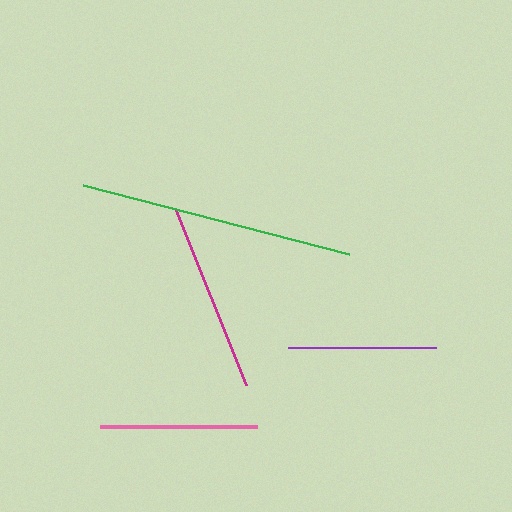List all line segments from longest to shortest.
From longest to shortest: green, magenta, pink, purple.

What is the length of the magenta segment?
The magenta segment is approximately 191 pixels long.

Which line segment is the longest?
The green line is the longest at approximately 275 pixels.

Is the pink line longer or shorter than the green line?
The green line is longer than the pink line.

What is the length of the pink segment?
The pink segment is approximately 157 pixels long.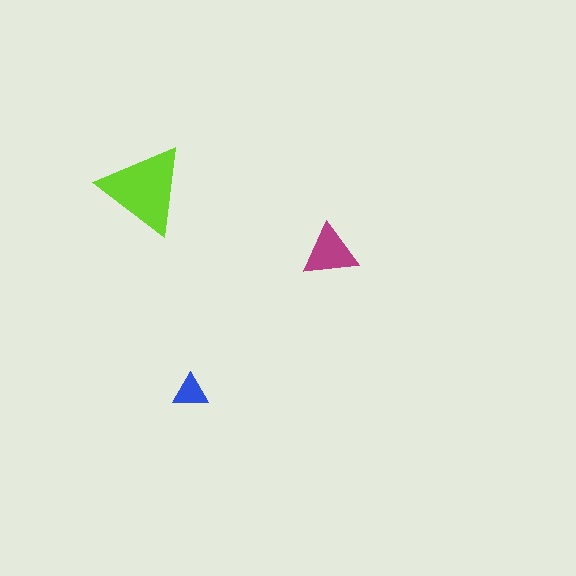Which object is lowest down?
The blue triangle is bottommost.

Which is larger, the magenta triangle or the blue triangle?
The magenta one.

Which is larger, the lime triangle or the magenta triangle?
The lime one.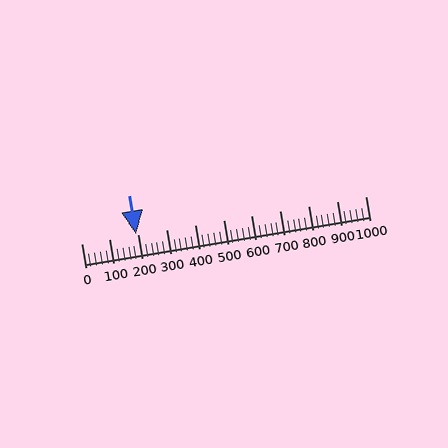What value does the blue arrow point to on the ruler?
The blue arrow points to approximately 192.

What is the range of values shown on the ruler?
The ruler shows values from 0 to 1000.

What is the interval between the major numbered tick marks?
The major tick marks are spaced 100 units apart.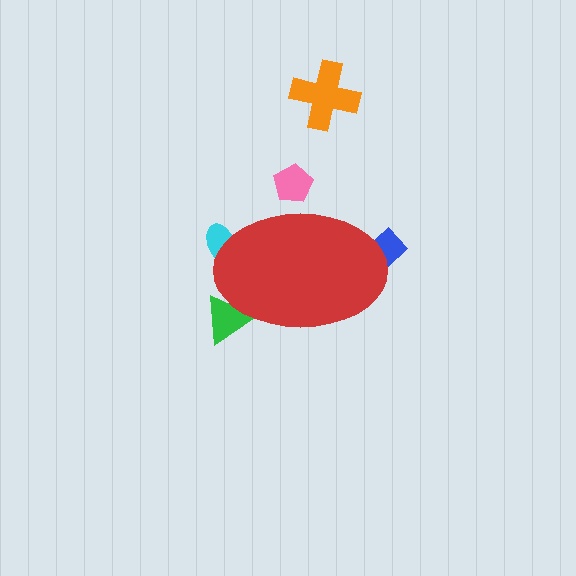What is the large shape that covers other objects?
A red ellipse.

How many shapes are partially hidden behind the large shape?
4 shapes are partially hidden.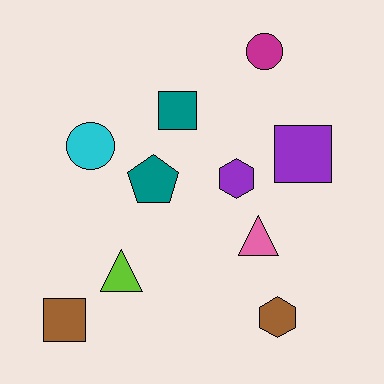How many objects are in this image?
There are 10 objects.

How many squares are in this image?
There are 3 squares.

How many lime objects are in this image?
There is 1 lime object.